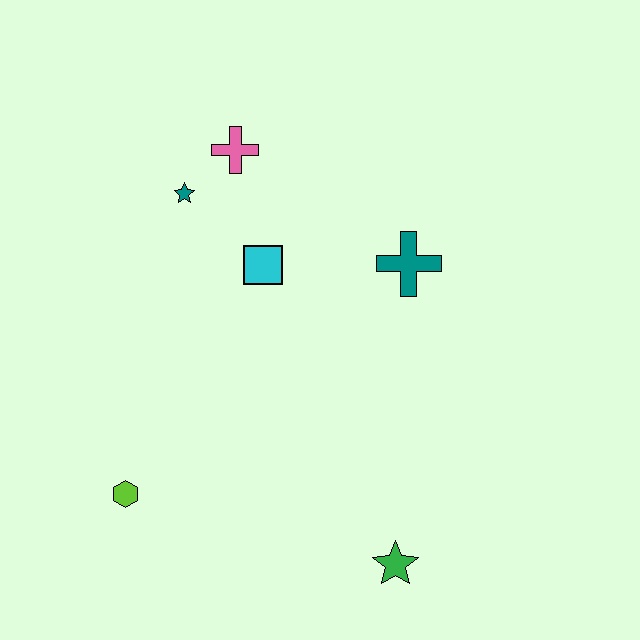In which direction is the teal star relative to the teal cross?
The teal star is to the left of the teal cross.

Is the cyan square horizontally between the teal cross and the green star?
No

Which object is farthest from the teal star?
The green star is farthest from the teal star.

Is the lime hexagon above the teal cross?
No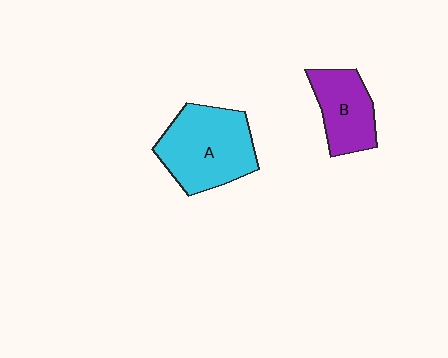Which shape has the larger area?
Shape A (cyan).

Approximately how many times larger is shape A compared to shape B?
Approximately 1.6 times.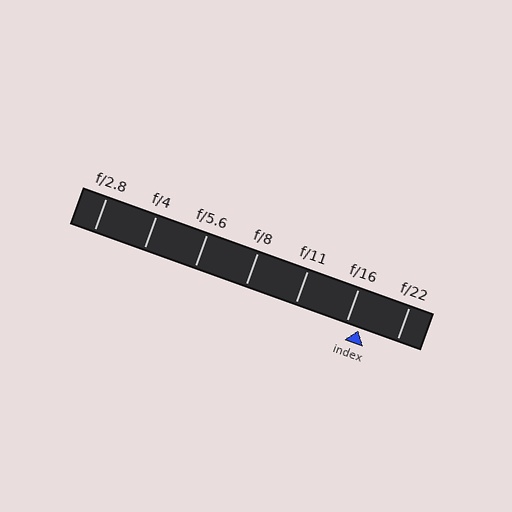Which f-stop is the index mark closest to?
The index mark is closest to f/16.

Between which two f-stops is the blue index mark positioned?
The index mark is between f/16 and f/22.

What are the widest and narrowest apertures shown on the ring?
The widest aperture shown is f/2.8 and the narrowest is f/22.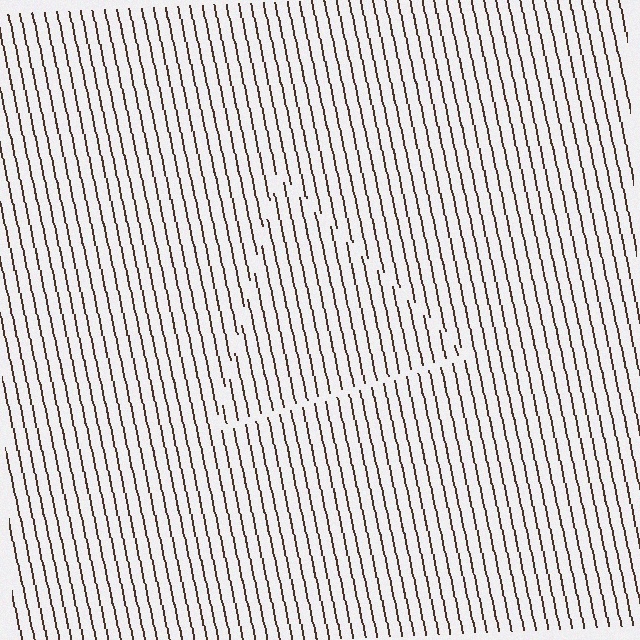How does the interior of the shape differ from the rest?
The interior of the shape contains the same grating, shifted by half a period — the contour is defined by the phase discontinuity where line-ends from the inner and outer gratings abut.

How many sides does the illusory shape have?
3 sides — the line-ends trace a triangle.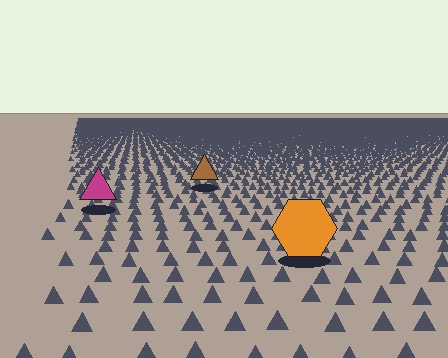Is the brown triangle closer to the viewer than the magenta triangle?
No. The magenta triangle is closer — you can tell from the texture gradient: the ground texture is coarser near it.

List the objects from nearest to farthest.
From nearest to farthest: the orange hexagon, the magenta triangle, the brown triangle.